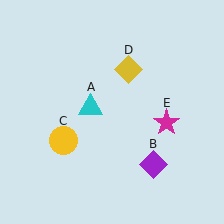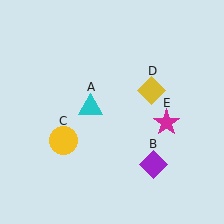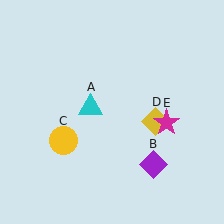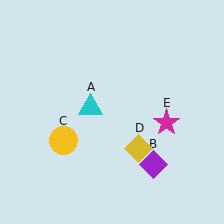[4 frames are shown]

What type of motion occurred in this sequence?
The yellow diamond (object D) rotated clockwise around the center of the scene.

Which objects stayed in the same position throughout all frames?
Cyan triangle (object A) and purple diamond (object B) and yellow circle (object C) and magenta star (object E) remained stationary.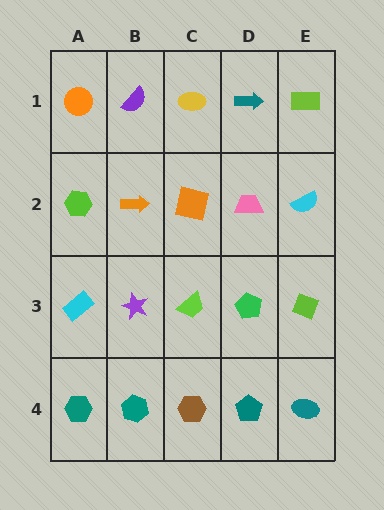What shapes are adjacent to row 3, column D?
A pink trapezoid (row 2, column D), a teal pentagon (row 4, column D), a lime trapezoid (row 3, column C), a lime diamond (row 3, column E).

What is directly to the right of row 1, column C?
A teal arrow.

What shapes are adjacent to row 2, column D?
A teal arrow (row 1, column D), a green pentagon (row 3, column D), an orange square (row 2, column C), a cyan semicircle (row 2, column E).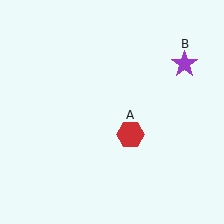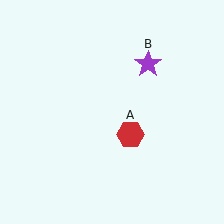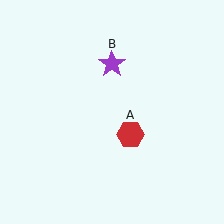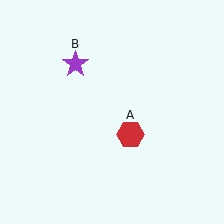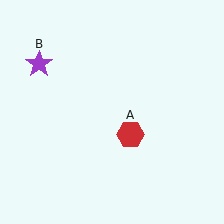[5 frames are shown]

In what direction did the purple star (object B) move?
The purple star (object B) moved left.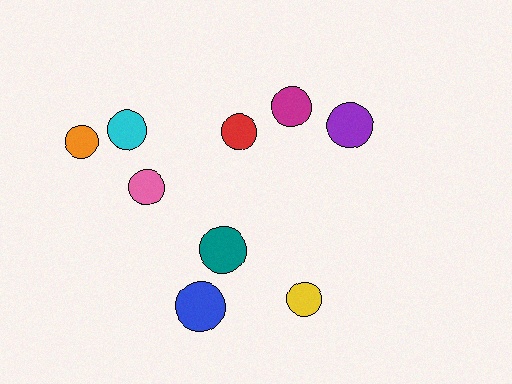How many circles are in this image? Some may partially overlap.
There are 9 circles.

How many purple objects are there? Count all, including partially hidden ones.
There is 1 purple object.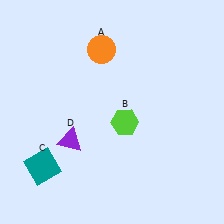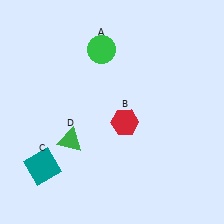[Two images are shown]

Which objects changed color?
A changed from orange to green. B changed from lime to red. D changed from purple to green.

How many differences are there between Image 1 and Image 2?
There are 3 differences between the two images.